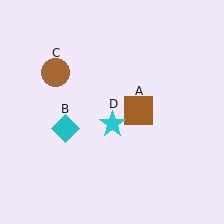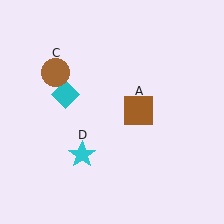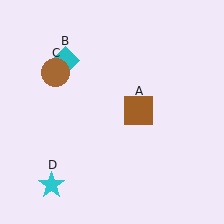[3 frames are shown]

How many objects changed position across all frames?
2 objects changed position: cyan diamond (object B), cyan star (object D).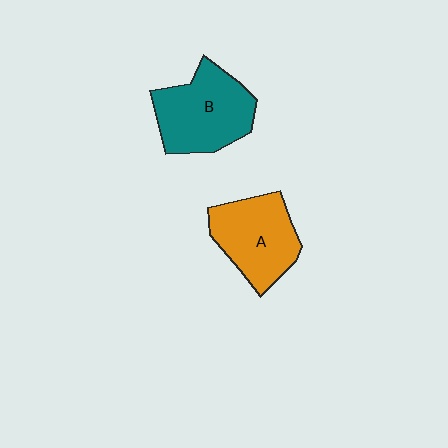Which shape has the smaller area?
Shape A (orange).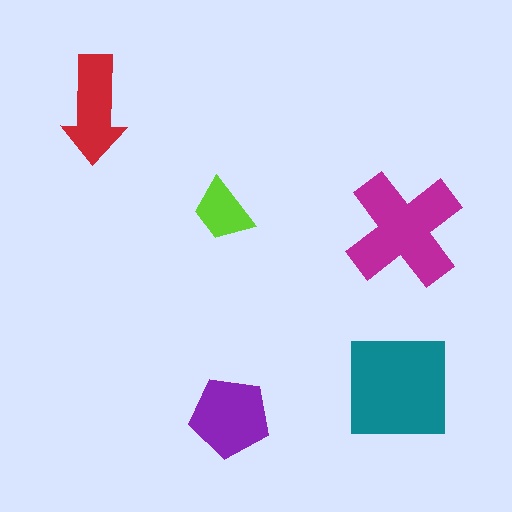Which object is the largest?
The teal square.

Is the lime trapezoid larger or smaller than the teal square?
Smaller.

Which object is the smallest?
The lime trapezoid.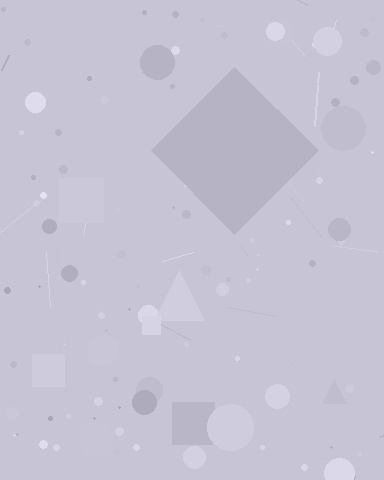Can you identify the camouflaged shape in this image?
The camouflaged shape is a diamond.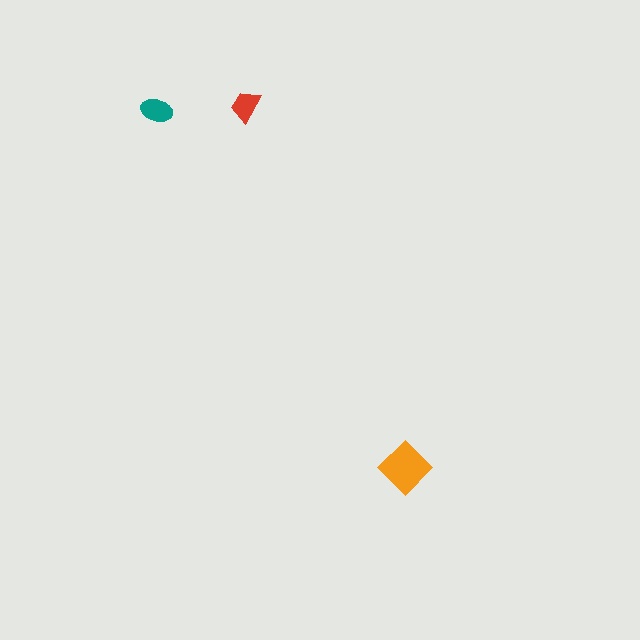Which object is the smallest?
The red trapezoid.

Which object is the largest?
The orange diamond.